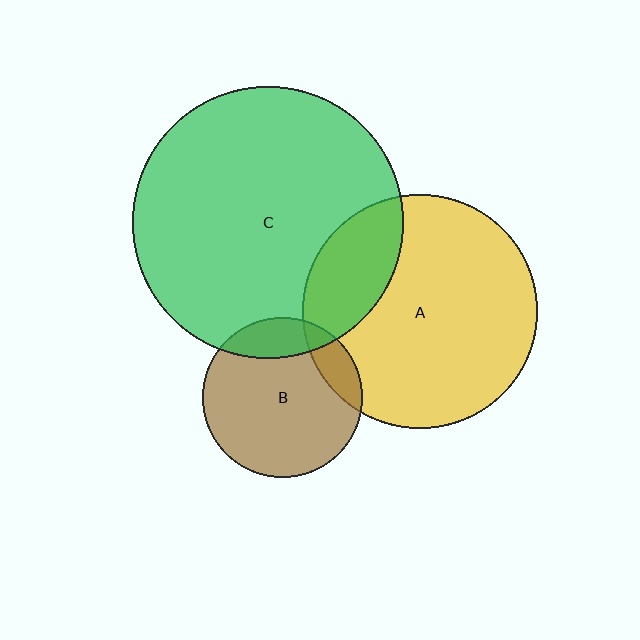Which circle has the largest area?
Circle C (green).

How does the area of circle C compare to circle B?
Approximately 2.9 times.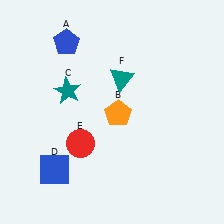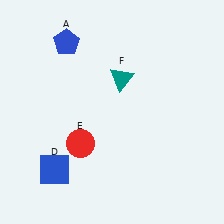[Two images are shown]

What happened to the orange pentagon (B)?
The orange pentagon (B) was removed in Image 2. It was in the bottom-right area of Image 1.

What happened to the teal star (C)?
The teal star (C) was removed in Image 2. It was in the top-left area of Image 1.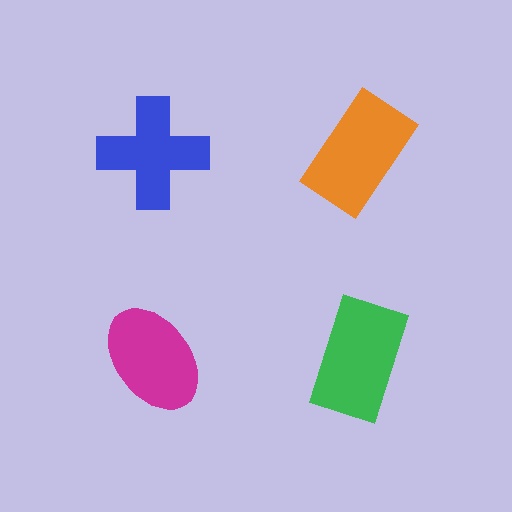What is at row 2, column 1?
A magenta ellipse.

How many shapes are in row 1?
2 shapes.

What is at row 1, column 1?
A blue cross.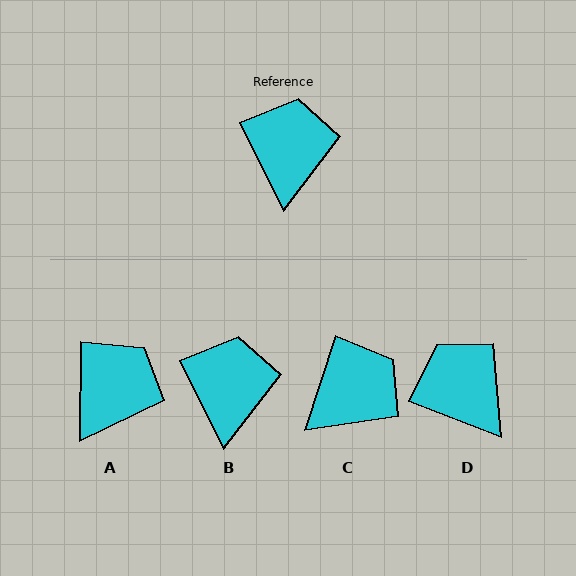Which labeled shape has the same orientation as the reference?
B.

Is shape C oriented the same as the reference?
No, it is off by about 44 degrees.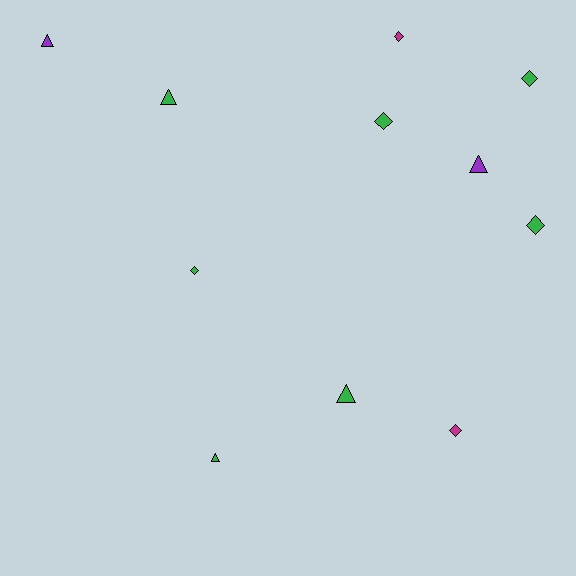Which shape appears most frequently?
Diamond, with 6 objects.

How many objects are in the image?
There are 11 objects.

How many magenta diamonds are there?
There are 2 magenta diamonds.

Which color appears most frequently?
Green, with 7 objects.